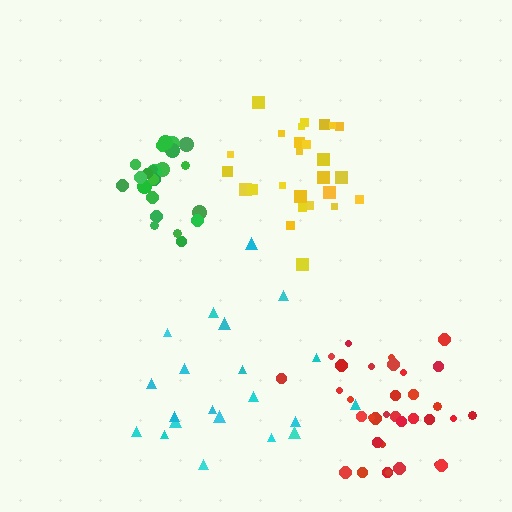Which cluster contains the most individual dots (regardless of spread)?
Red (35).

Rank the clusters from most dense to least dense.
green, yellow, red, cyan.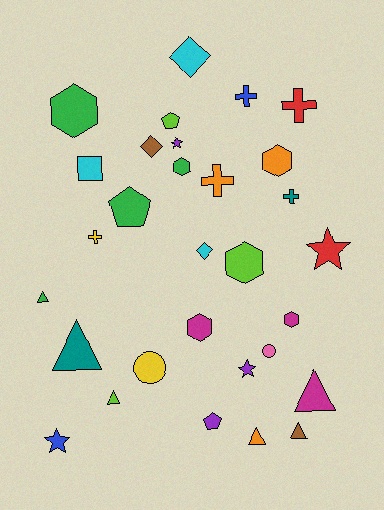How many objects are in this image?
There are 30 objects.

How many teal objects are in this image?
There are 2 teal objects.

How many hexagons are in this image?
There are 6 hexagons.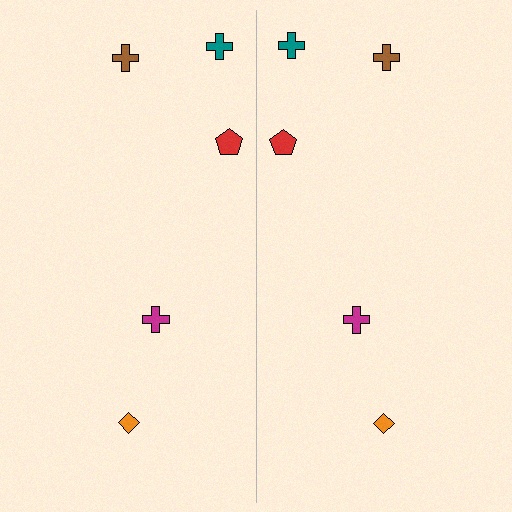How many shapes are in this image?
There are 10 shapes in this image.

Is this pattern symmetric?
Yes, this pattern has bilateral (reflection) symmetry.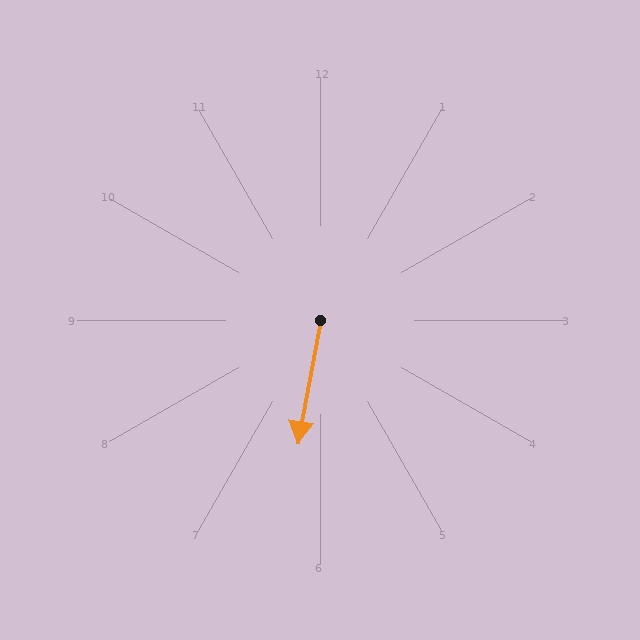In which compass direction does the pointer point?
South.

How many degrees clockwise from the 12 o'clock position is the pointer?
Approximately 191 degrees.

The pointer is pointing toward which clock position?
Roughly 6 o'clock.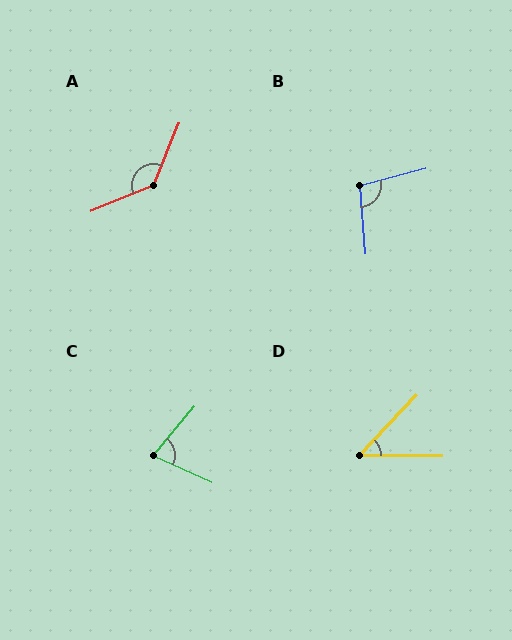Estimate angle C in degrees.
Approximately 75 degrees.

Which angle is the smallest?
D, at approximately 47 degrees.